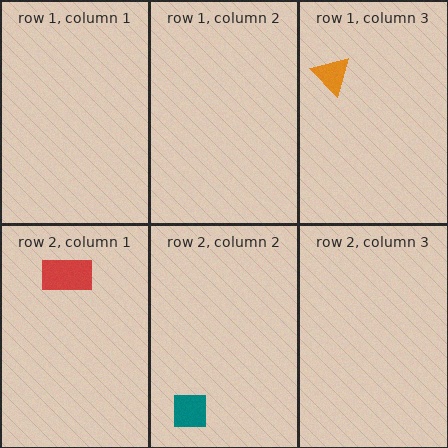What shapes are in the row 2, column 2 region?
The teal square.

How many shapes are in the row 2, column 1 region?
1.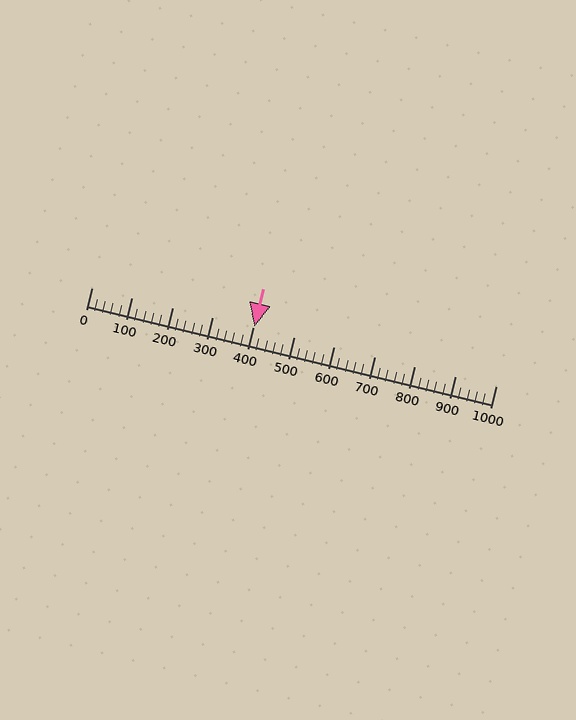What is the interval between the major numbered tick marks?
The major tick marks are spaced 100 units apart.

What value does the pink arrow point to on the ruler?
The pink arrow points to approximately 404.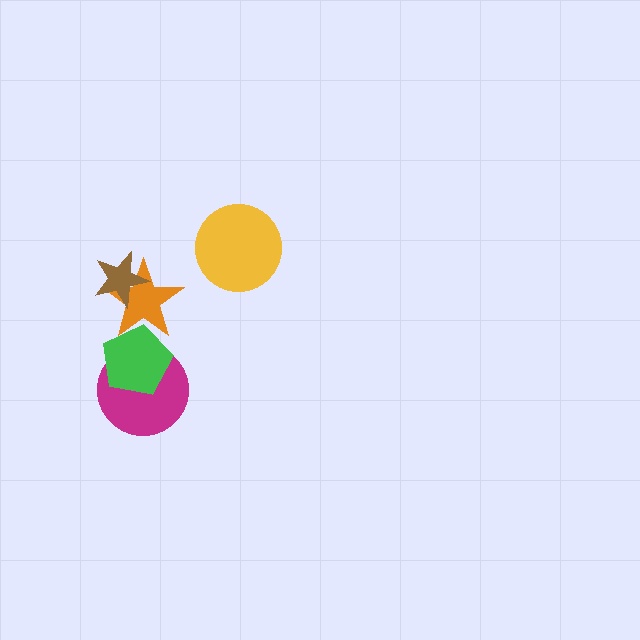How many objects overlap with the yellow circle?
0 objects overlap with the yellow circle.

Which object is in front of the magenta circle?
The green pentagon is in front of the magenta circle.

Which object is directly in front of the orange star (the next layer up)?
The brown star is directly in front of the orange star.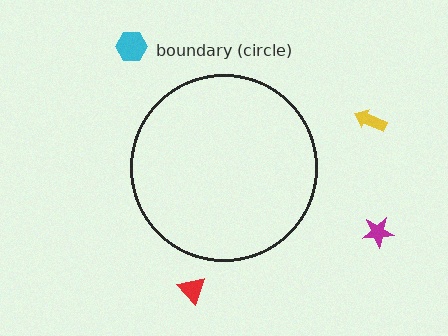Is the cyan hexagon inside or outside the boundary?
Outside.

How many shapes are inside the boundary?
0 inside, 4 outside.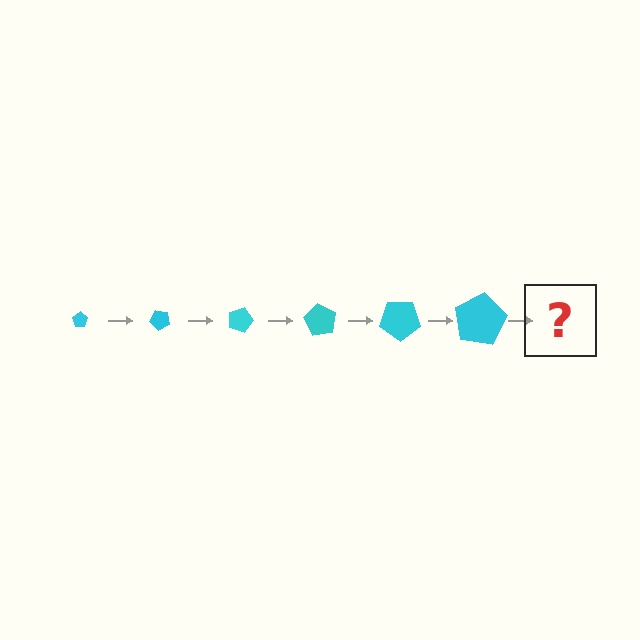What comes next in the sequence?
The next element should be a pentagon, larger than the previous one and rotated 270 degrees from the start.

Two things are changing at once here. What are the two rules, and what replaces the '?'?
The two rules are that the pentagon grows larger each step and it rotates 45 degrees each step. The '?' should be a pentagon, larger than the previous one and rotated 270 degrees from the start.